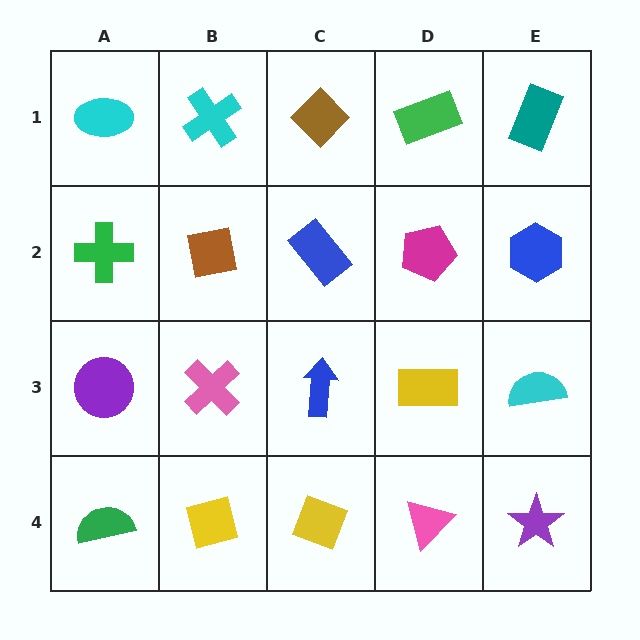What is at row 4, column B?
A yellow square.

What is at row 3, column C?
A blue arrow.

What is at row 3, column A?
A purple circle.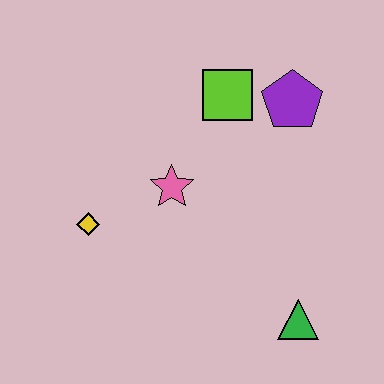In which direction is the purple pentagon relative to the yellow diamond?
The purple pentagon is to the right of the yellow diamond.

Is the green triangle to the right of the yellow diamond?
Yes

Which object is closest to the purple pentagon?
The lime square is closest to the purple pentagon.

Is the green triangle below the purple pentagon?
Yes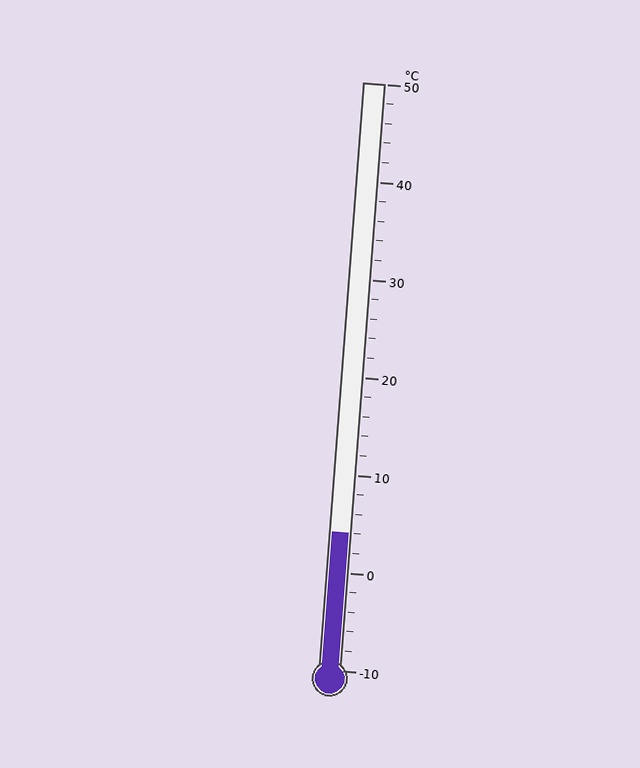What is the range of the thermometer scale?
The thermometer scale ranges from -10°C to 50°C.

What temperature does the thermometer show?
The thermometer shows approximately 4°C.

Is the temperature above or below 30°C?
The temperature is below 30°C.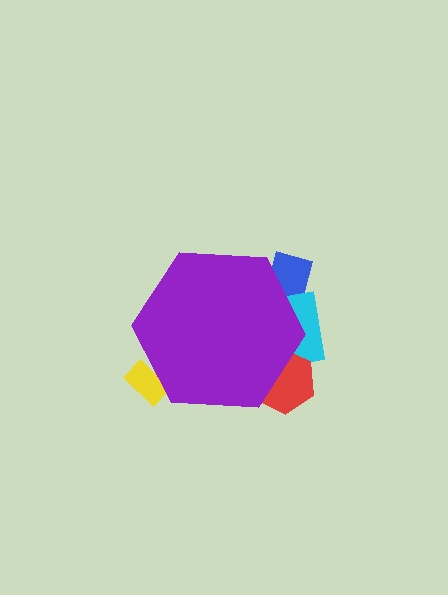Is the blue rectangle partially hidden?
Yes, the blue rectangle is partially hidden behind the purple hexagon.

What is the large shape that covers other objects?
A purple hexagon.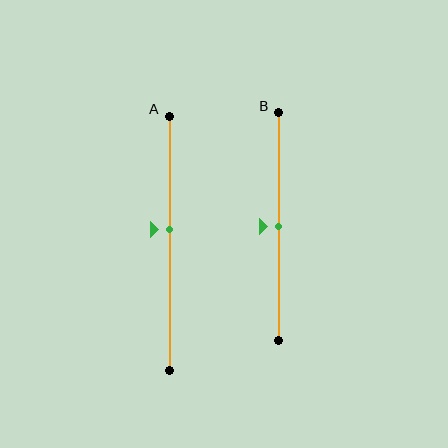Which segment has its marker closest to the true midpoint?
Segment B has its marker closest to the true midpoint.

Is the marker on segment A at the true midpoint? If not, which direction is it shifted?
No, the marker on segment A is shifted upward by about 5% of the segment length.